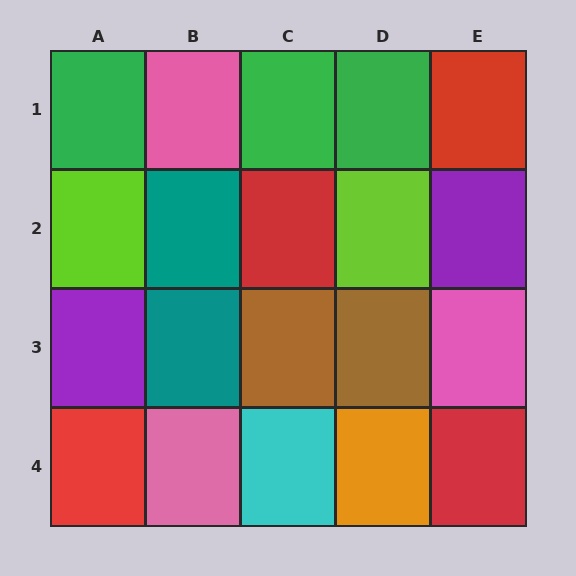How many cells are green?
3 cells are green.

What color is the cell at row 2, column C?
Red.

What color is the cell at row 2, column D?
Lime.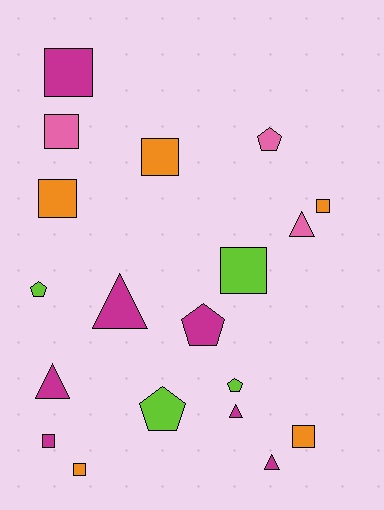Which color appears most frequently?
Magenta, with 7 objects.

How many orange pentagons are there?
There are no orange pentagons.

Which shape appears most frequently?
Square, with 9 objects.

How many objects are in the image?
There are 19 objects.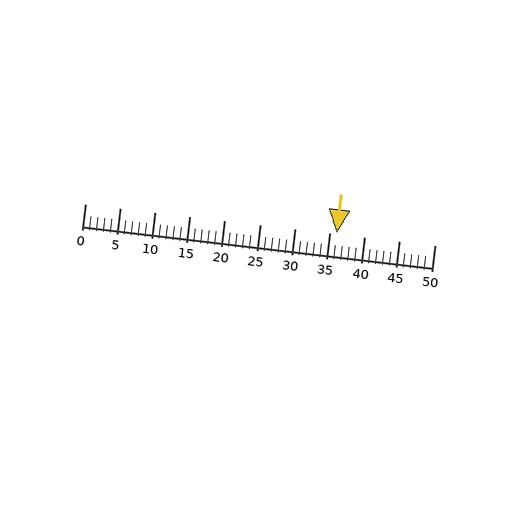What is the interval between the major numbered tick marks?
The major tick marks are spaced 5 units apart.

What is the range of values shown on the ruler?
The ruler shows values from 0 to 50.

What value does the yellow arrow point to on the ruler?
The yellow arrow points to approximately 36.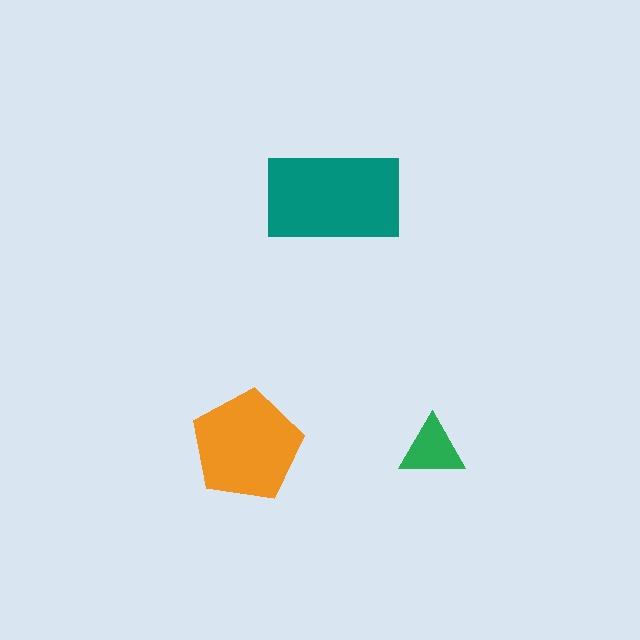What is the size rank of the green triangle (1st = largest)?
3rd.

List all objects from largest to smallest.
The teal rectangle, the orange pentagon, the green triangle.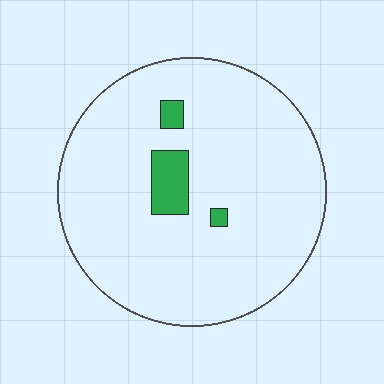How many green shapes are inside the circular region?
3.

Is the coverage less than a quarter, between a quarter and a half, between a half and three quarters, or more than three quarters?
Less than a quarter.